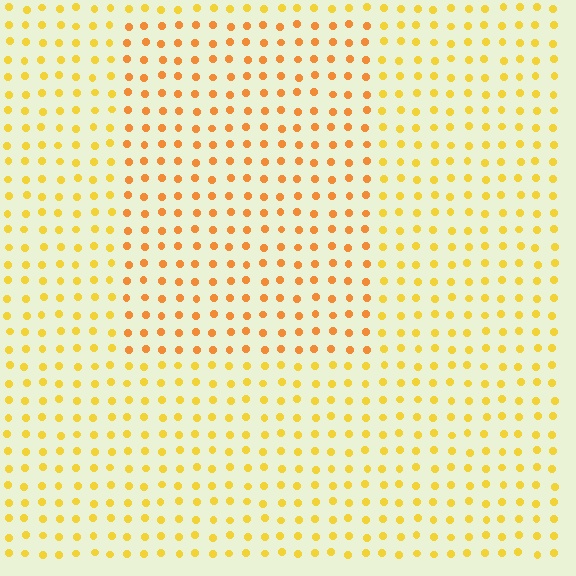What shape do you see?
I see a rectangle.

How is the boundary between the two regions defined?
The boundary is defined purely by a slight shift in hue (about 23 degrees). Spacing, size, and orientation are identical on both sides.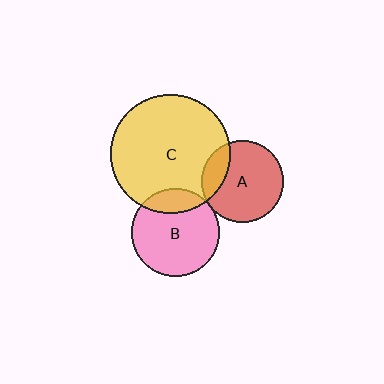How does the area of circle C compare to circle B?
Approximately 1.8 times.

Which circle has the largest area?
Circle C (yellow).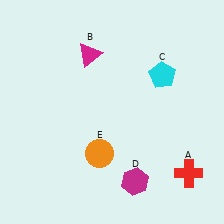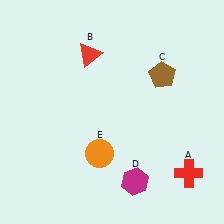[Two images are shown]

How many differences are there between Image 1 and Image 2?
There are 2 differences between the two images.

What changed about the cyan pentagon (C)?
In Image 1, C is cyan. In Image 2, it changed to brown.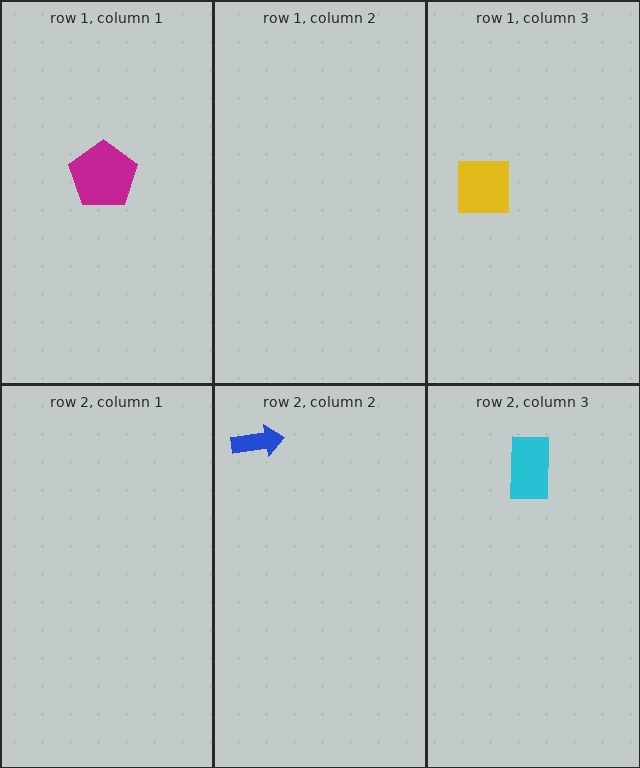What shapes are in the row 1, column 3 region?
The yellow square.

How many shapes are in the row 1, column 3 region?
1.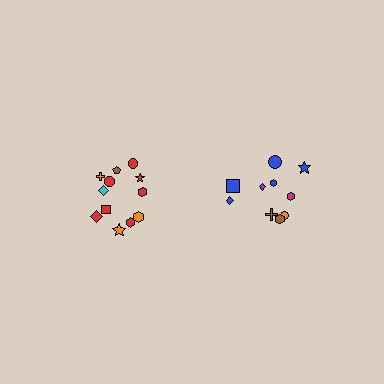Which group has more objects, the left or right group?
The left group.